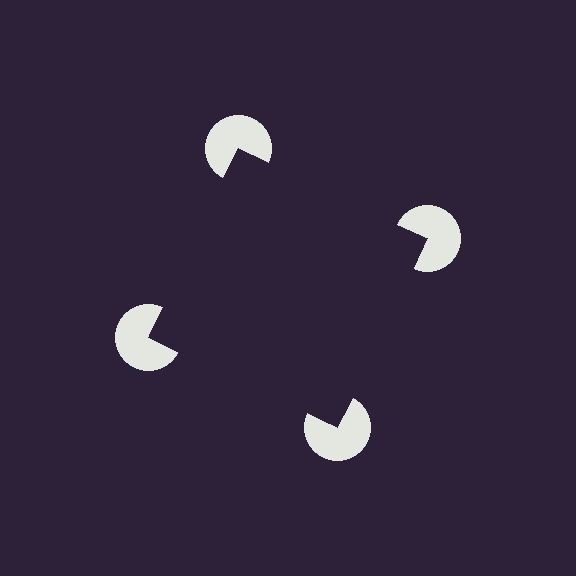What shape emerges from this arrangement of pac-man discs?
An illusory square — its edges are inferred from the aligned wedge cuts in the pac-man discs, not physically drawn.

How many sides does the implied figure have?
4 sides.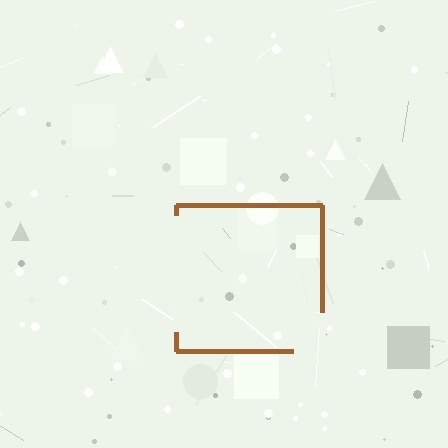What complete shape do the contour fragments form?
The contour fragments form a square.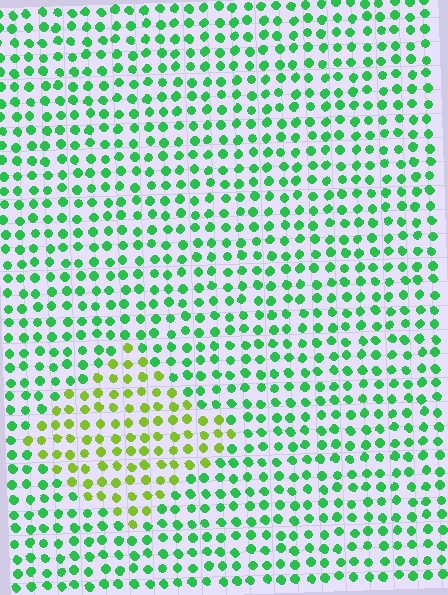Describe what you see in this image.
The image is filled with small green elements in a uniform arrangement. A diamond-shaped region is visible where the elements are tinted to a slightly different hue, forming a subtle color boundary.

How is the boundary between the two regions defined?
The boundary is defined purely by a slight shift in hue (about 48 degrees). Spacing, size, and orientation are identical on both sides.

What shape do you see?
I see a diamond.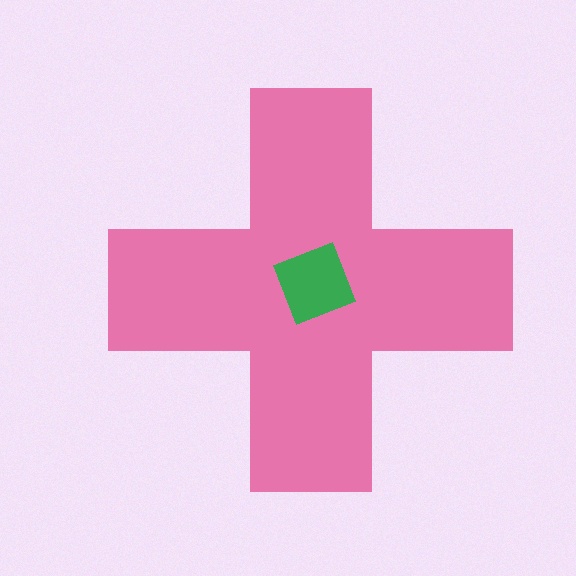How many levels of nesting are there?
2.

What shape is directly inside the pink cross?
The green square.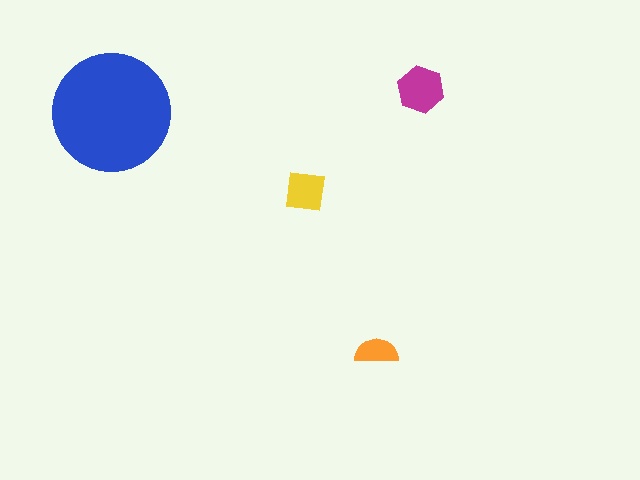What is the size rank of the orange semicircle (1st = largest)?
4th.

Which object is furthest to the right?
The magenta hexagon is rightmost.